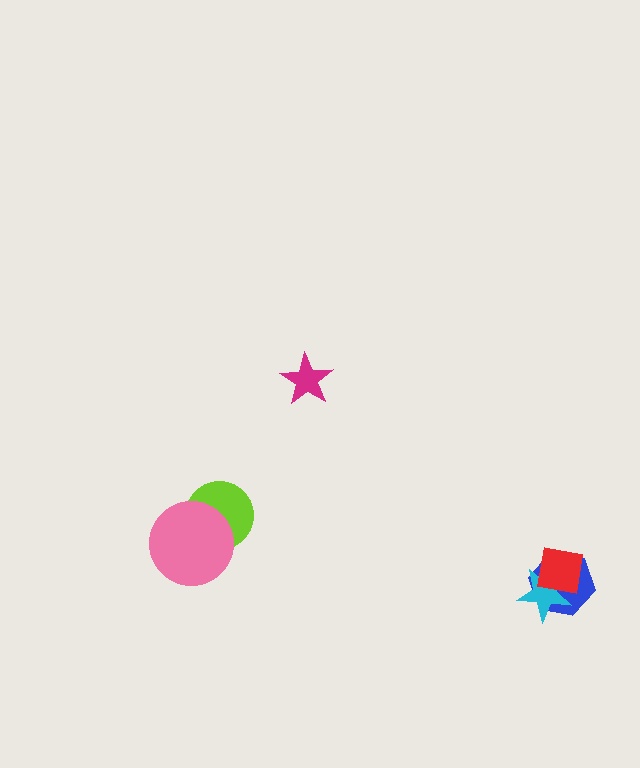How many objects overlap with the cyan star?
2 objects overlap with the cyan star.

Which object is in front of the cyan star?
The red square is in front of the cyan star.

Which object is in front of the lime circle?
The pink circle is in front of the lime circle.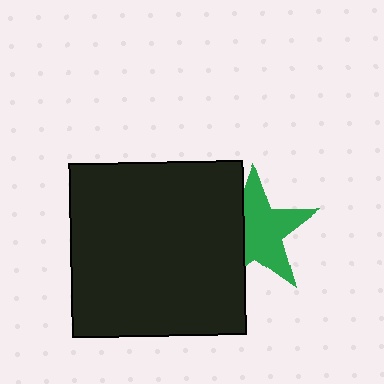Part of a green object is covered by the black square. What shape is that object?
It is a star.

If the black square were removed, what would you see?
You would see the complete green star.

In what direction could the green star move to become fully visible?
The green star could move right. That would shift it out from behind the black square entirely.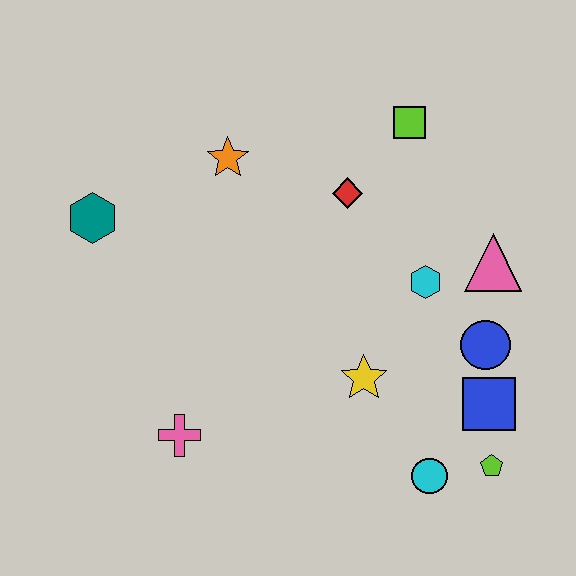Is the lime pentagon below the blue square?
Yes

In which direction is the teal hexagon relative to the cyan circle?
The teal hexagon is to the left of the cyan circle.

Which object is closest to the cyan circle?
The lime pentagon is closest to the cyan circle.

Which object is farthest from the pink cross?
The lime square is farthest from the pink cross.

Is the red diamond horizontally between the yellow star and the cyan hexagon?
No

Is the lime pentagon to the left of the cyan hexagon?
No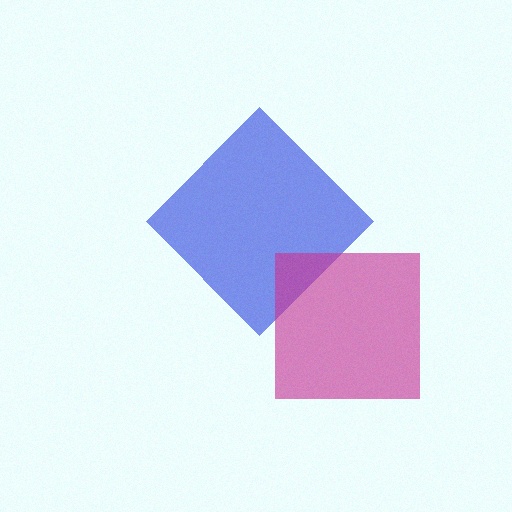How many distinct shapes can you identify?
There are 2 distinct shapes: a blue diamond, a magenta square.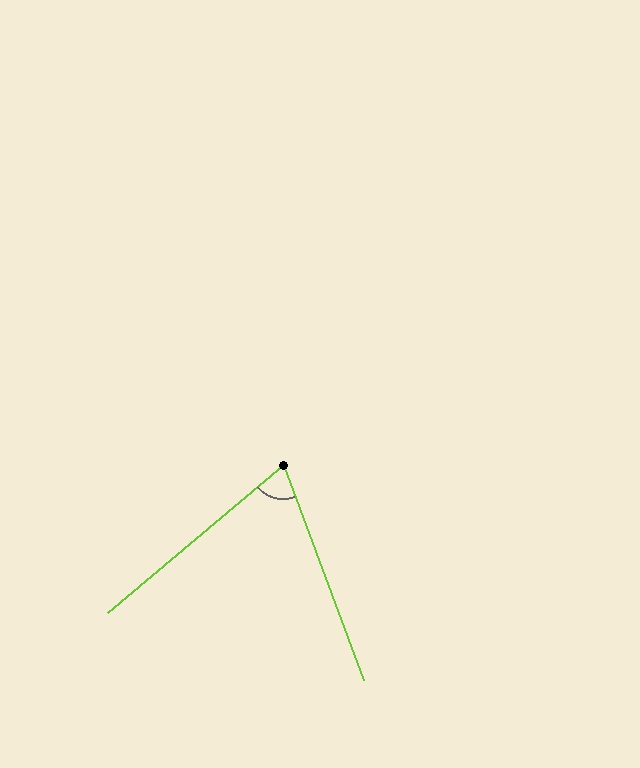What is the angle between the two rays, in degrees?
Approximately 70 degrees.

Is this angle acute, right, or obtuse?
It is acute.